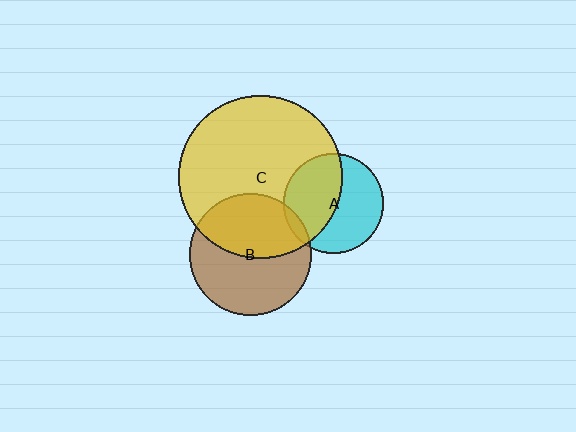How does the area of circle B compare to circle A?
Approximately 1.5 times.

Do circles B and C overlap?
Yes.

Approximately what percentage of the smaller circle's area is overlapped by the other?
Approximately 45%.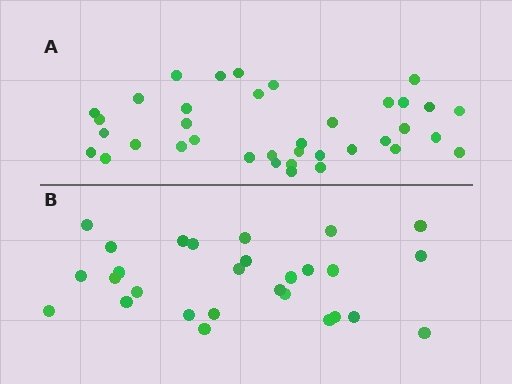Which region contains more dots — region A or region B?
Region A (the top region) has more dots.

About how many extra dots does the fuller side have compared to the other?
Region A has roughly 8 or so more dots than region B.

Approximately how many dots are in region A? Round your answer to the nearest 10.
About 40 dots. (The exact count is 37, which rounds to 40.)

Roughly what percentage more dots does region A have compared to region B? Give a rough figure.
About 30% more.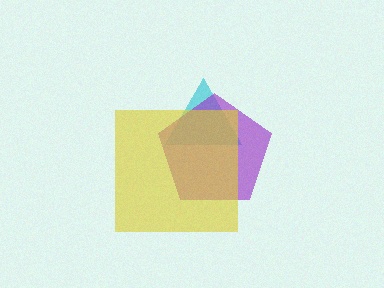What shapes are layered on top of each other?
The layered shapes are: a cyan triangle, a purple pentagon, a yellow square.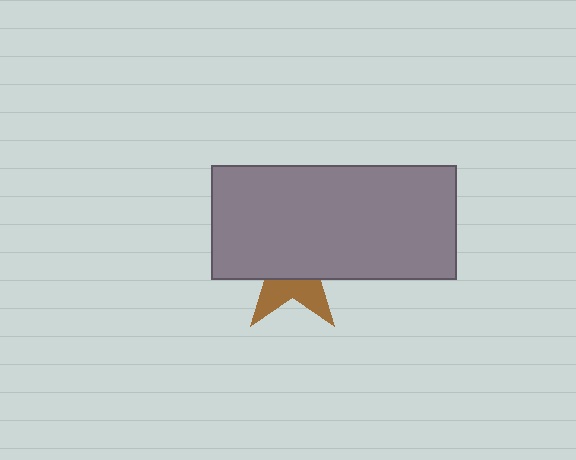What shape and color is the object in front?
The object in front is a gray rectangle.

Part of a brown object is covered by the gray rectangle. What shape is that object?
It is a star.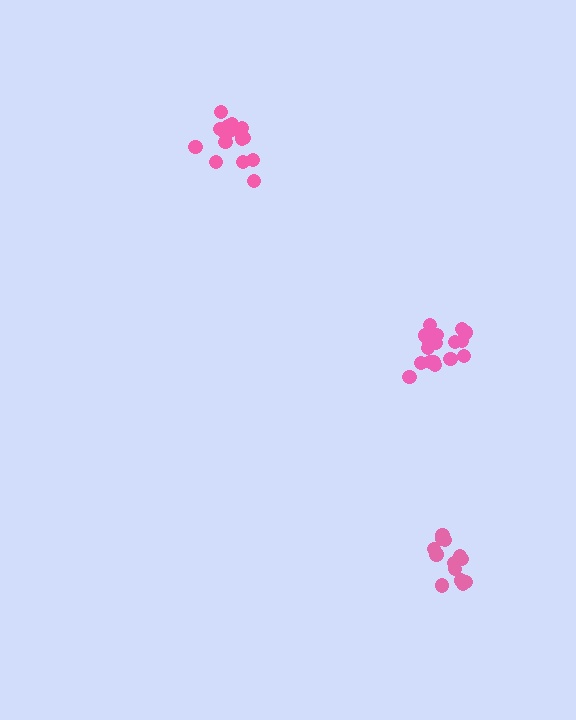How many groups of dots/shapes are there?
There are 3 groups.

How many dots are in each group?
Group 1: 17 dots, Group 2: 16 dots, Group 3: 13 dots (46 total).